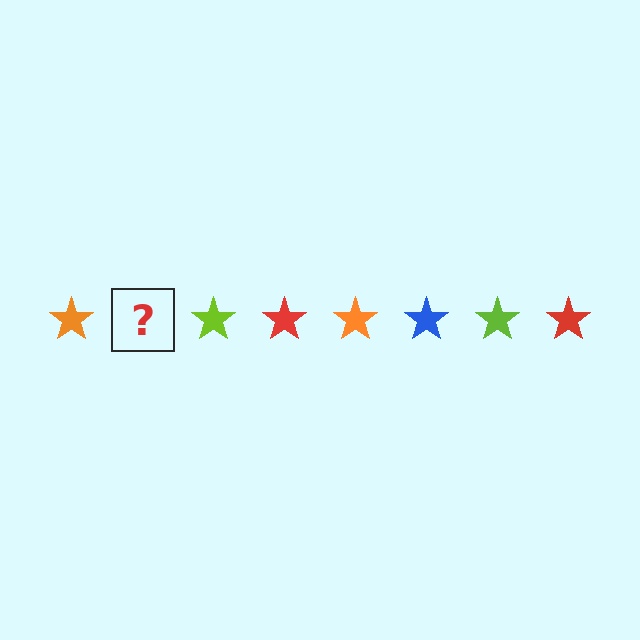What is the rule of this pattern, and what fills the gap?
The rule is that the pattern cycles through orange, blue, lime, red stars. The gap should be filled with a blue star.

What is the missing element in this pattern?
The missing element is a blue star.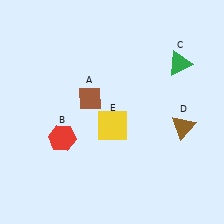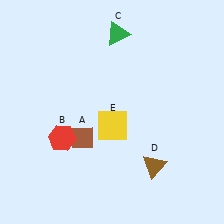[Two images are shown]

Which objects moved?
The objects that moved are: the brown diamond (A), the green triangle (C), the brown triangle (D).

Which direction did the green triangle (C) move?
The green triangle (C) moved left.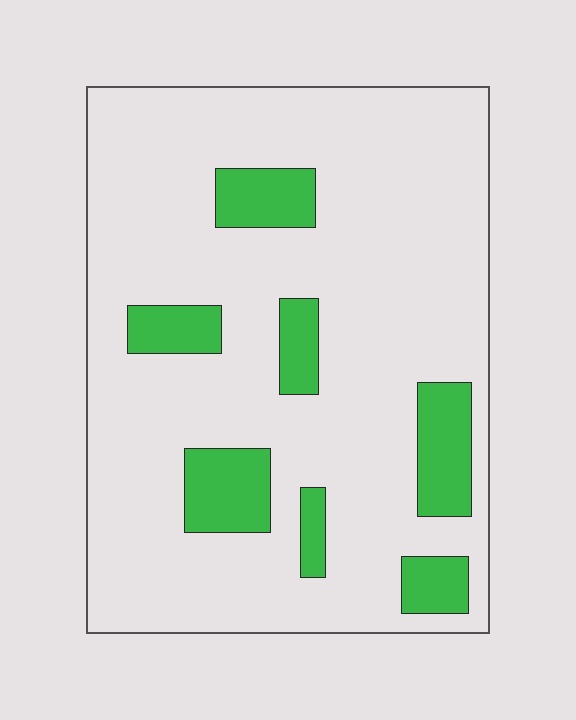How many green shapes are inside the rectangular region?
7.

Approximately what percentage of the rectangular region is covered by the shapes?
Approximately 15%.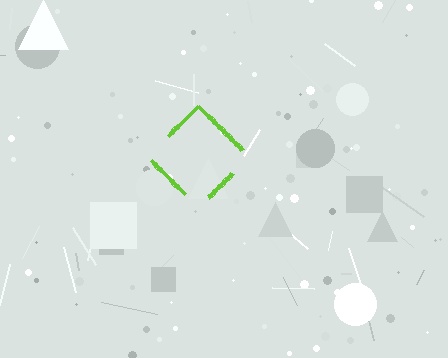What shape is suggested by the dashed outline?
The dashed outline suggests a diamond.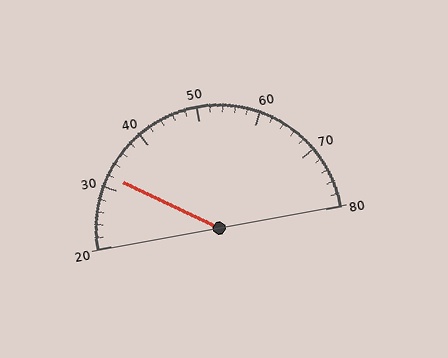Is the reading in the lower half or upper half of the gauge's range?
The reading is in the lower half of the range (20 to 80).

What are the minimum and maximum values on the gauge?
The gauge ranges from 20 to 80.